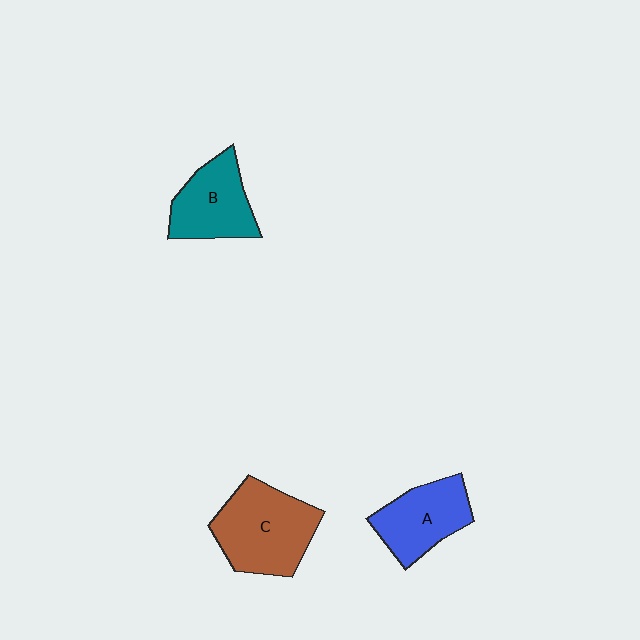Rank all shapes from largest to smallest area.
From largest to smallest: C (brown), A (blue), B (teal).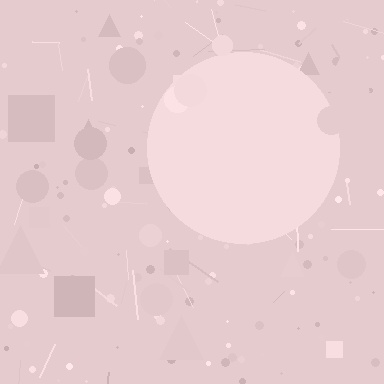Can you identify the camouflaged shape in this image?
The camouflaged shape is a circle.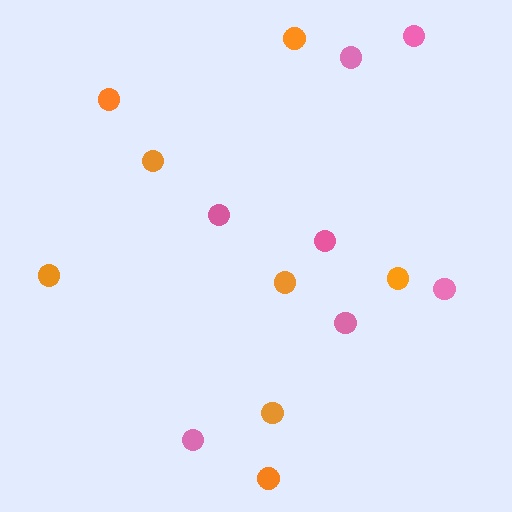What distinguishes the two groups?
There are 2 groups: one group of orange circles (8) and one group of pink circles (7).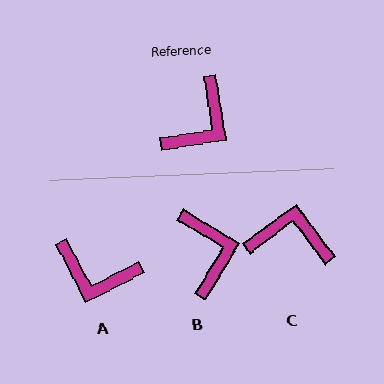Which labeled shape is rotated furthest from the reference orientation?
C, about 117 degrees away.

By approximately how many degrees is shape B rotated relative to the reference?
Approximately 49 degrees counter-clockwise.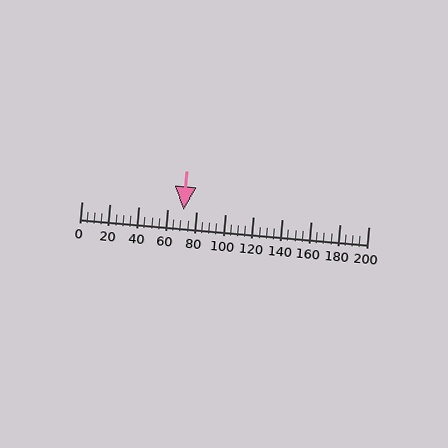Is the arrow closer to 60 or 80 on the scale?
The arrow is closer to 80.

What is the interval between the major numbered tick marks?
The major tick marks are spaced 20 units apart.